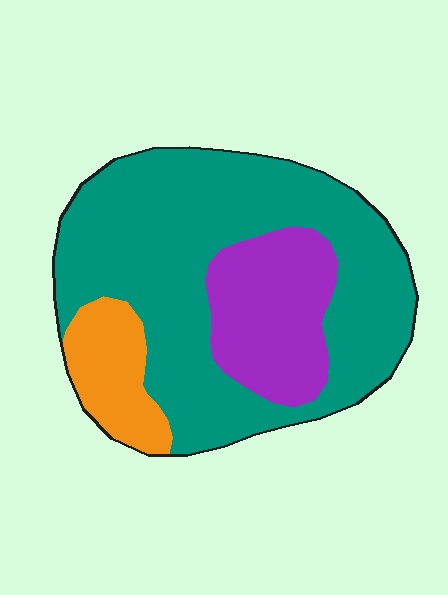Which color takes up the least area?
Orange, at roughly 10%.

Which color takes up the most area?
Teal, at roughly 65%.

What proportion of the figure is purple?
Purple takes up less than a quarter of the figure.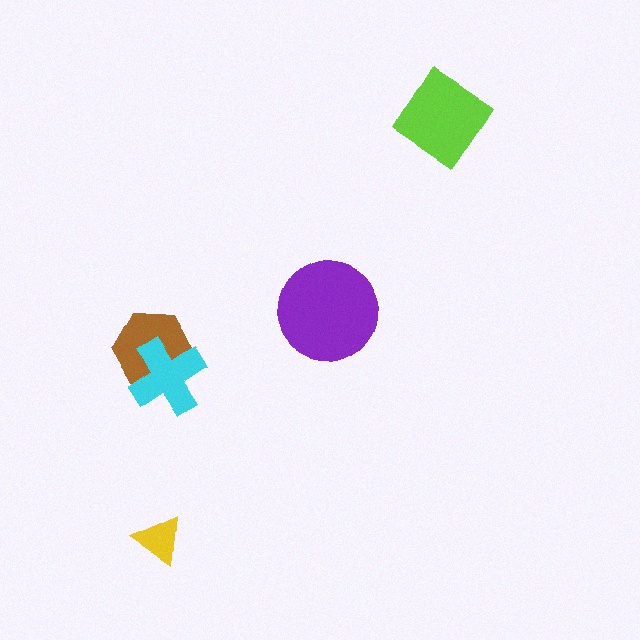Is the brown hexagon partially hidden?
Yes, it is partially covered by another shape.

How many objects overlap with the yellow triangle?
0 objects overlap with the yellow triangle.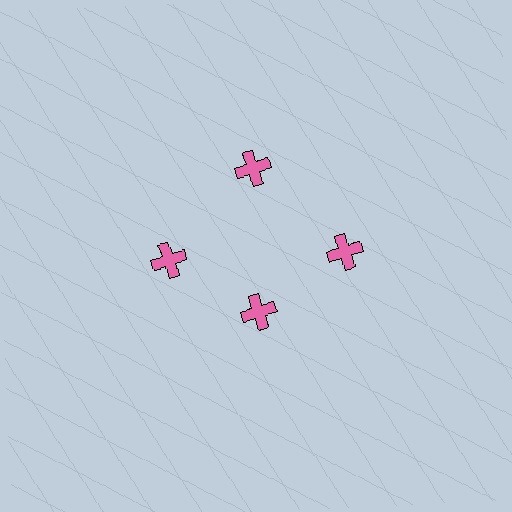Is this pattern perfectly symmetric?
No. The 4 pink crosses are arranged in a ring, but one element near the 6 o'clock position is pulled inward toward the center, breaking the 4-fold rotational symmetry.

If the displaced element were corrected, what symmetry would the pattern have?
It would have 4-fold rotational symmetry — the pattern would map onto itself every 90 degrees.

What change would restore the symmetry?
The symmetry would be restored by moving it outward, back onto the ring so that all 4 crosses sit at equal angles and equal distance from the center.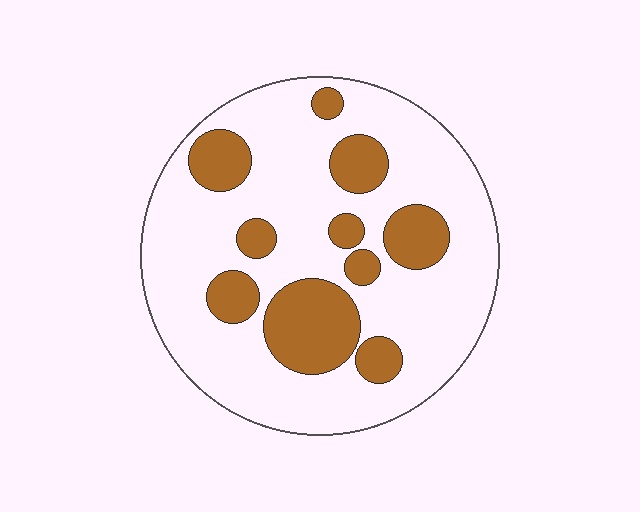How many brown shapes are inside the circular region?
10.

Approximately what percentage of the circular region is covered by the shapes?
Approximately 25%.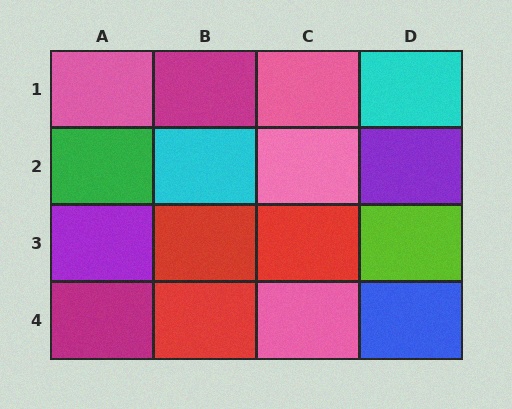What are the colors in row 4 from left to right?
Magenta, red, pink, blue.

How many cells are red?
3 cells are red.